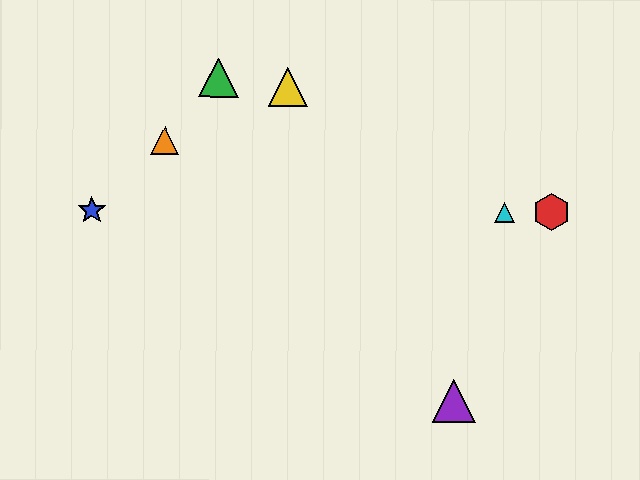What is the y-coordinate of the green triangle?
The green triangle is at y≈77.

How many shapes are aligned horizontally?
3 shapes (the red hexagon, the blue star, the cyan triangle) are aligned horizontally.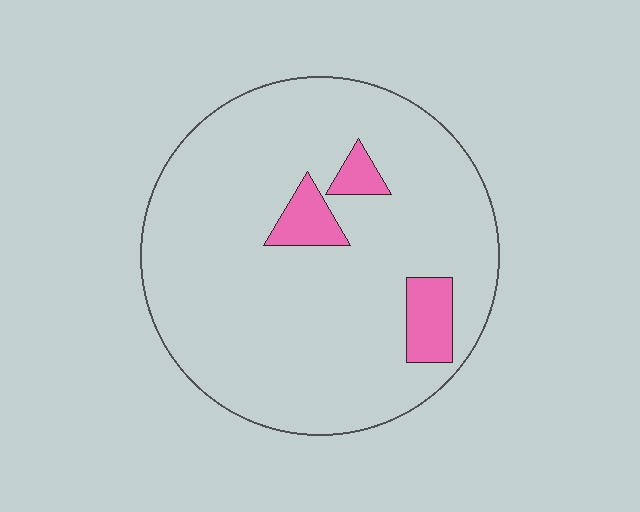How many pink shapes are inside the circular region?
3.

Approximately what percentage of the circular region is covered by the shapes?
Approximately 10%.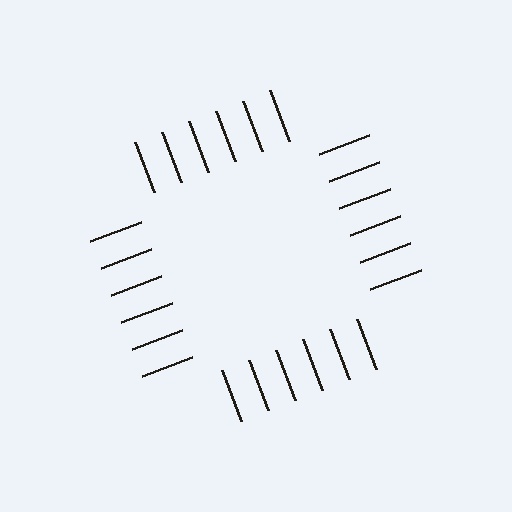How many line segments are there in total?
24 — 6 along each of the 4 edges.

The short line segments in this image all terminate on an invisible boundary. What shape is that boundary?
An illusory square — the line segments terminate on its edges but no continuous stroke is drawn.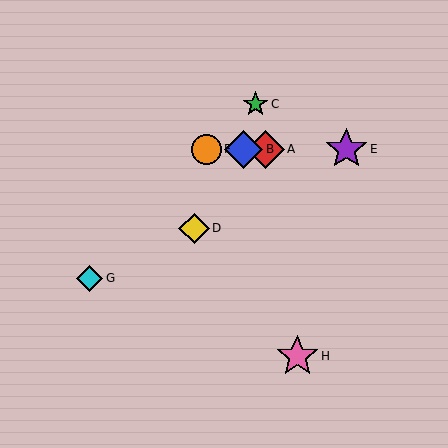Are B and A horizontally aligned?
Yes, both are at y≈149.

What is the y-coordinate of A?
Object A is at y≈149.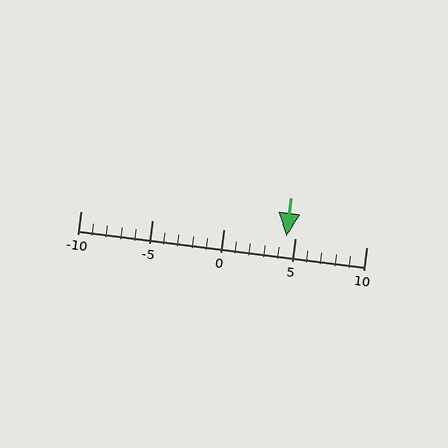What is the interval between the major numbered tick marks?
The major tick marks are spaced 5 units apart.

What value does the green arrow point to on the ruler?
The green arrow points to approximately 4.